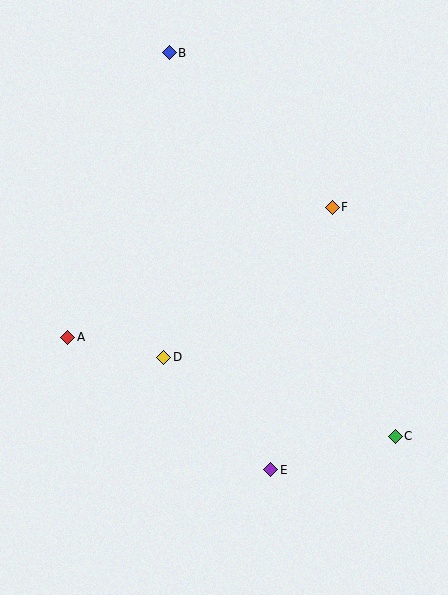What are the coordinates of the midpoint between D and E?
The midpoint between D and E is at (217, 413).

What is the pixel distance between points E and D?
The distance between E and D is 155 pixels.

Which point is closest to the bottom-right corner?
Point C is closest to the bottom-right corner.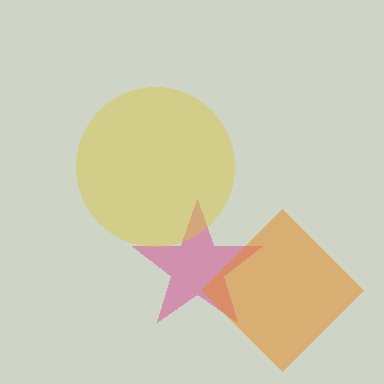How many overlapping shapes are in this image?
There are 3 overlapping shapes in the image.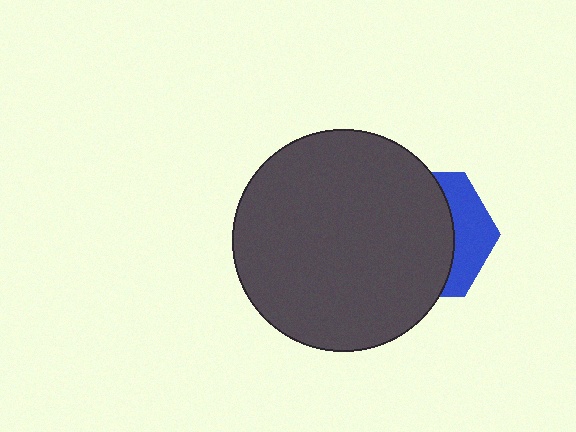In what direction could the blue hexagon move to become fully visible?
The blue hexagon could move right. That would shift it out from behind the dark gray circle entirely.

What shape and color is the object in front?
The object in front is a dark gray circle.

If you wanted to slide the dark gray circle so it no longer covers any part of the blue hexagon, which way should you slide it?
Slide it left — that is the most direct way to separate the two shapes.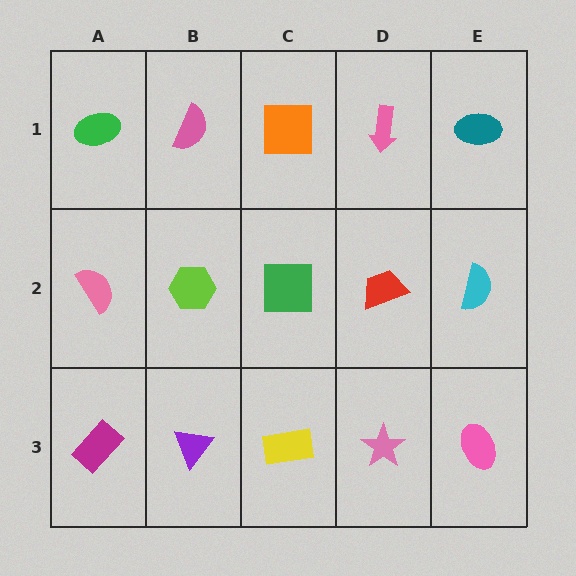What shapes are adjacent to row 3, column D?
A red trapezoid (row 2, column D), a yellow rectangle (row 3, column C), a pink ellipse (row 3, column E).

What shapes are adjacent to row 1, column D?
A red trapezoid (row 2, column D), an orange square (row 1, column C), a teal ellipse (row 1, column E).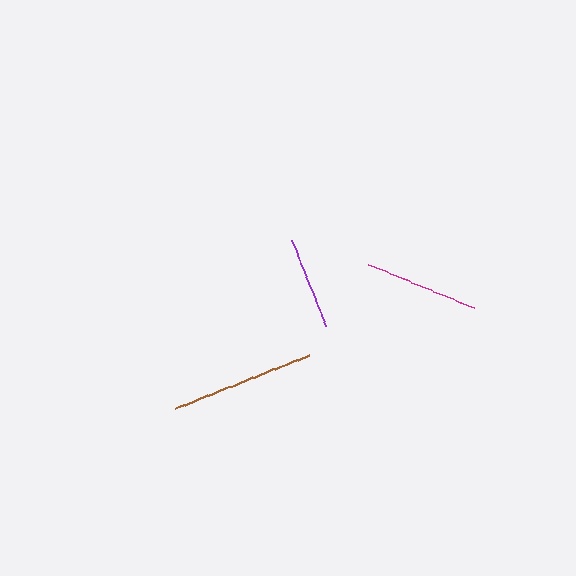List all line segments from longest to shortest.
From longest to shortest: brown, magenta, purple.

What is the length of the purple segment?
The purple segment is approximately 92 pixels long.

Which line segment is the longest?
The brown line is the longest at approximately 144 pixels.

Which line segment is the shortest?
The purple line is the shortest at approximately 92 pixels.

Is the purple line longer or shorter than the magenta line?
The magenta line is longer than the purple line.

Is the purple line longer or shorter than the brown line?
The brown line is longer than the purple line.